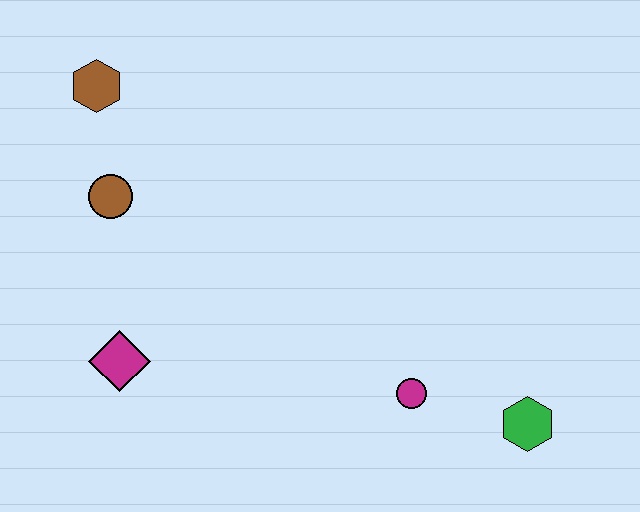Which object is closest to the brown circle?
The brown hexagon is closest to the brown circle.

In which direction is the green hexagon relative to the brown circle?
The green hexagon is to the right of the brown circle.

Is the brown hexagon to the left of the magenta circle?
Yes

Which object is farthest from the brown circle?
The green hexagon is farthest from the brown circle.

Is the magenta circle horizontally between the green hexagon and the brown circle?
Yes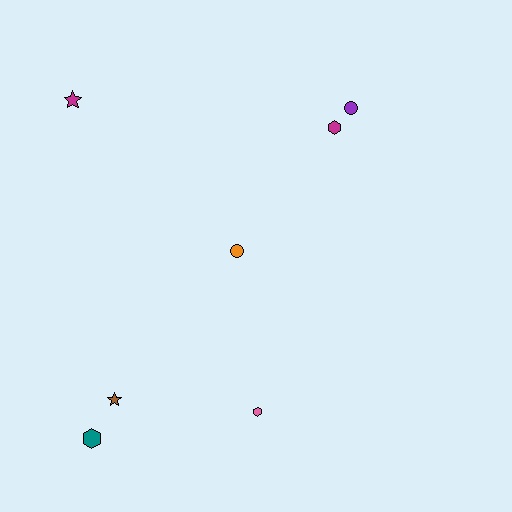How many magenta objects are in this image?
There are 2 magenta objects.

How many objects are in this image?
There are 7 objects.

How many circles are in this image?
There are 2 circles.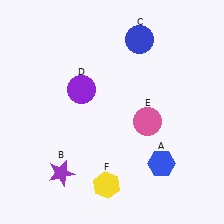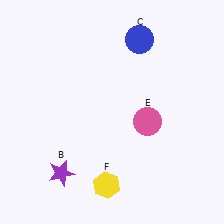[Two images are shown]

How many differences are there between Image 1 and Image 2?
There are 2 differences between the two images.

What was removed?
The purple circle (D), the blue hexagon (A) were removed in Image 2.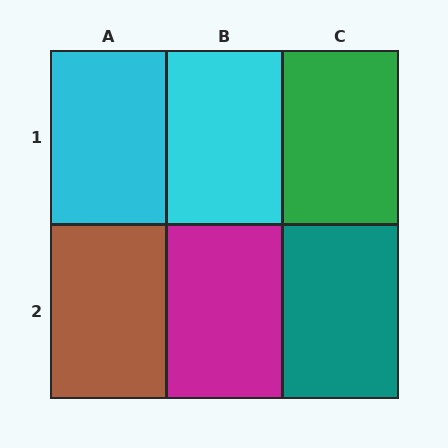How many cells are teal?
1 cell is teal.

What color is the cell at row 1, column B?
Cyan.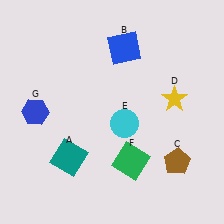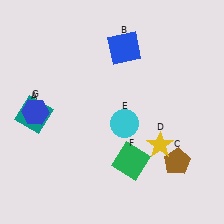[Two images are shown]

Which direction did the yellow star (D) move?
The yellow star (D) moved down.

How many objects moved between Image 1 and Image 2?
2 objects moved between the two images.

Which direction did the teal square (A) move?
The teal square (A) moved up.